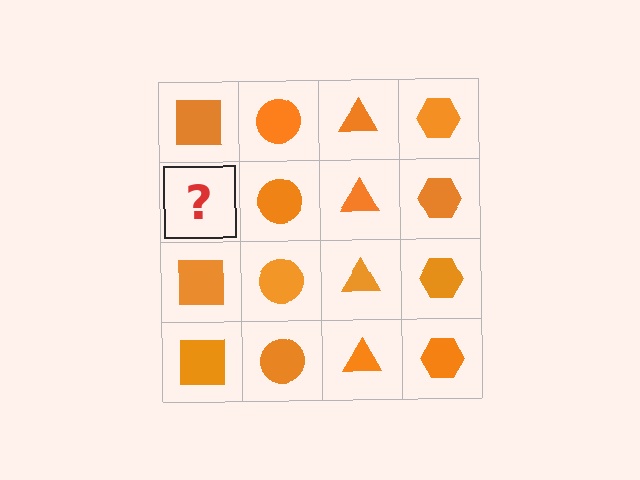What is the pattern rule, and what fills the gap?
The rule is that each column has a consistent shape. The gap should be filled with an orange square.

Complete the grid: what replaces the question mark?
The question mark should be replaced with an orange square.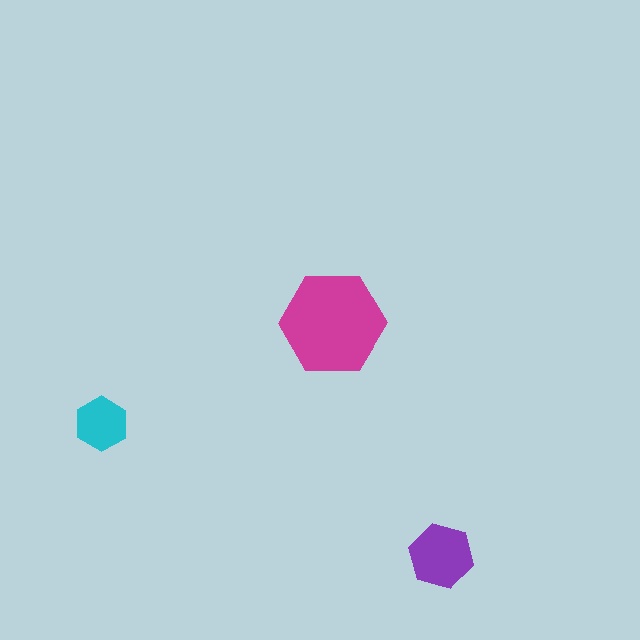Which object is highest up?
The magenta hexagon is topmost.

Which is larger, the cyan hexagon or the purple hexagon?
The purple one.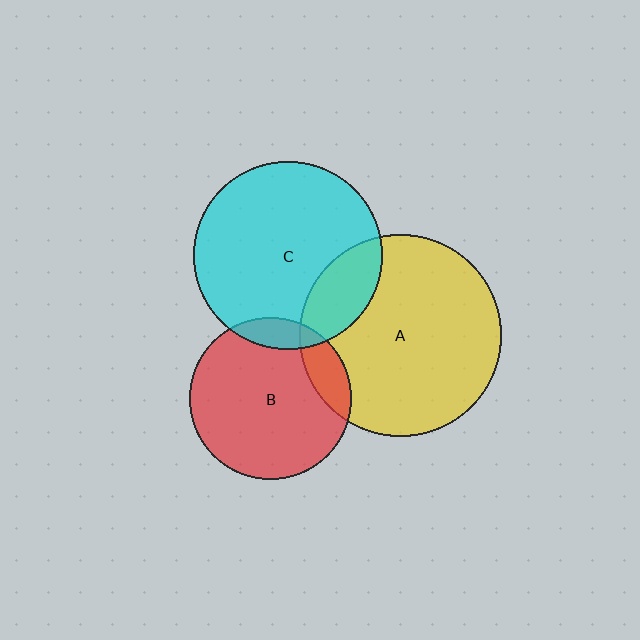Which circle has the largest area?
Circle A (yellow).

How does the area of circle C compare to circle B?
Approximately 1.4 times.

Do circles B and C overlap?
Yes.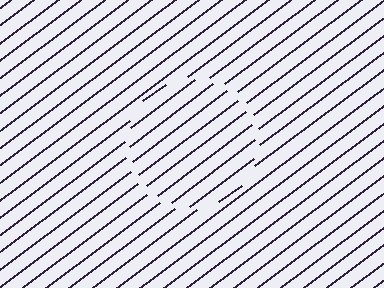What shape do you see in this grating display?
An illusory circle. The interior of the shape contains the same grating, shifted by half a period — the contour is defined by the phase discontinuity where line-ends from the inner and outer gratings abut.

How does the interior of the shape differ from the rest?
The interior of the shape contains the same grating, shifted by half a period — the contour is defined by the phase discontinuity where line-ends from the inner and outer gratings abut.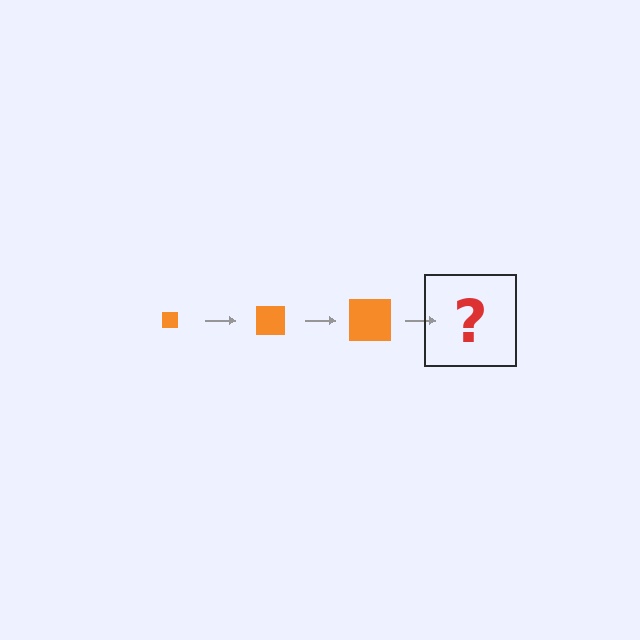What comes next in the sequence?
The next element should be an orange square, larger than the previous one.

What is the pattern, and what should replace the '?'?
The pattern is that the square gets progressively larger each step. The '?' should be an orange square, larger than the previous one.